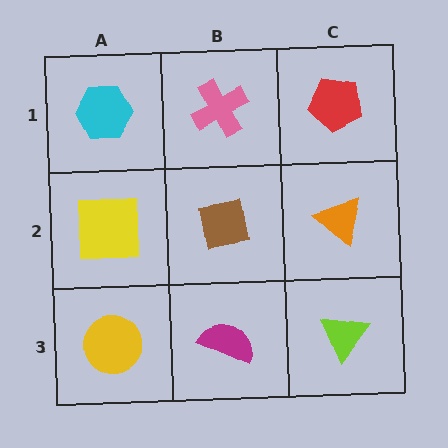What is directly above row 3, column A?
A yellow square.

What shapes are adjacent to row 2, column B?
A pink cross (row 1, column B), a magenta semicircle (row 3, column B), a yellow square (row 2, column A), an orange triangle (row 2, column C).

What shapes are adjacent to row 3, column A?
A yellow square (row 2, column A), a magenta semicircle (row 3, column B).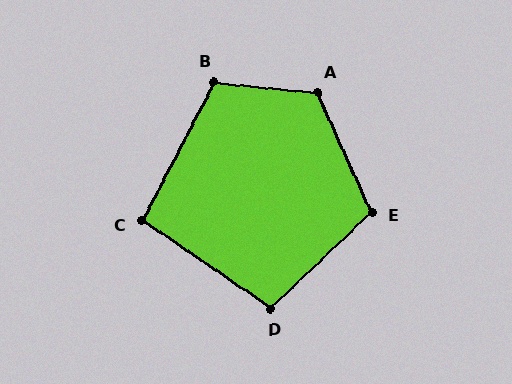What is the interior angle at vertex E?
Approximately 110 degrees (obtuse).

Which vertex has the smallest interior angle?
C, at approximately 97 degrees.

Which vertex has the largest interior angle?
A, at approximately 120 degrees.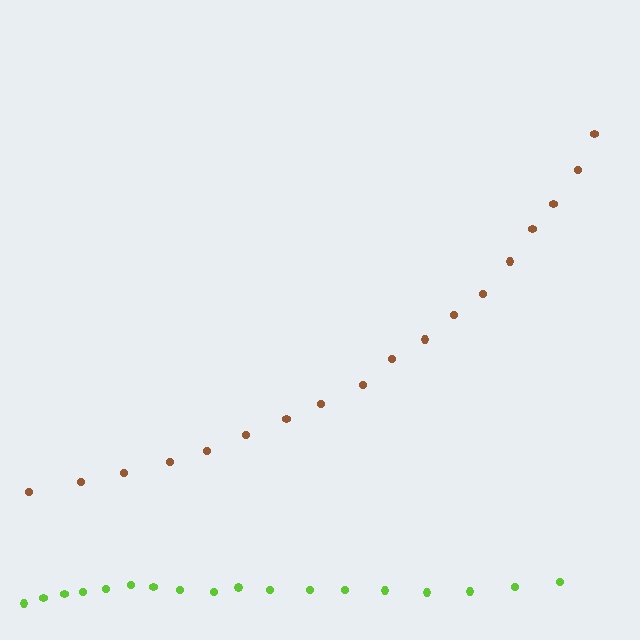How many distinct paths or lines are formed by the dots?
There are 2 distinct paths.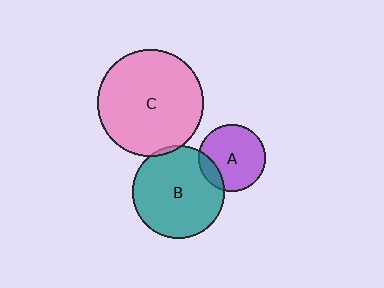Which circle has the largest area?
Circle C (pink).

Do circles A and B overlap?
Yes.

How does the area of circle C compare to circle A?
Approximately 2.5 times.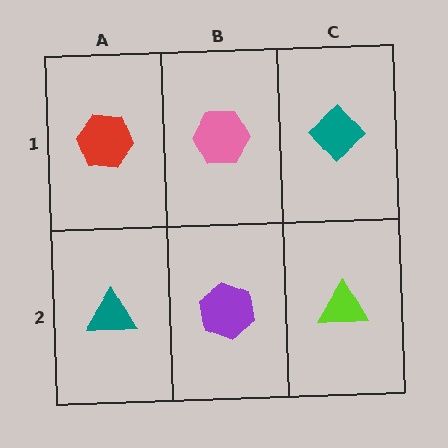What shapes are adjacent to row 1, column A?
A teal triangle (row 2, column A), a pink hexagon (row 1, column B).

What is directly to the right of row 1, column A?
A pink hexagon.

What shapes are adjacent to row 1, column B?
A purple hexagon (row 2, column B), a red hexagon (row 1, column A), a teal diamond (row 1, column C).